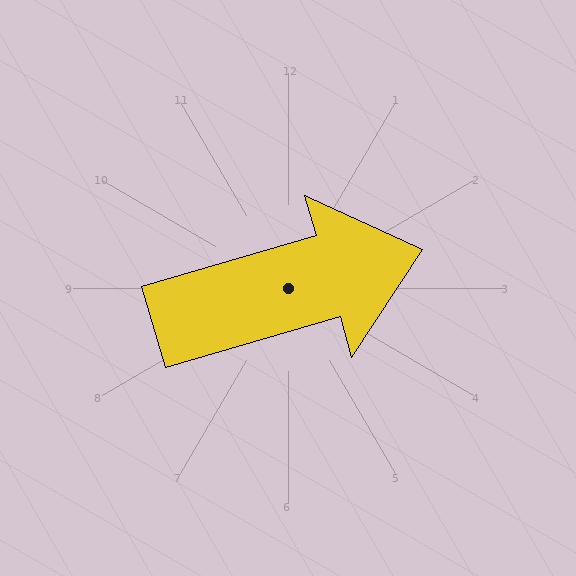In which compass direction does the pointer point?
East.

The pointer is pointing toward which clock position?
Roughly 2 o'clock.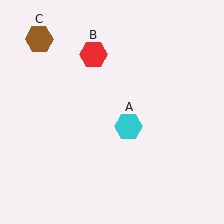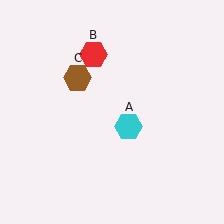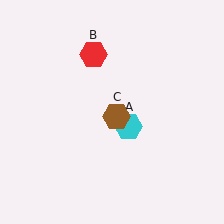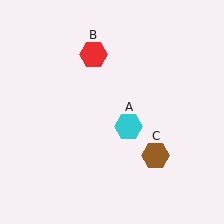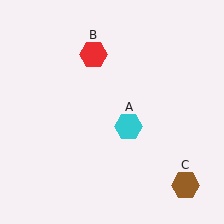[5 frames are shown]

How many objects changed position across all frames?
1 object changed position: brown hexagon (object C).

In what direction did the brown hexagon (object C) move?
The brown hexagon (object C) moved down and to the right.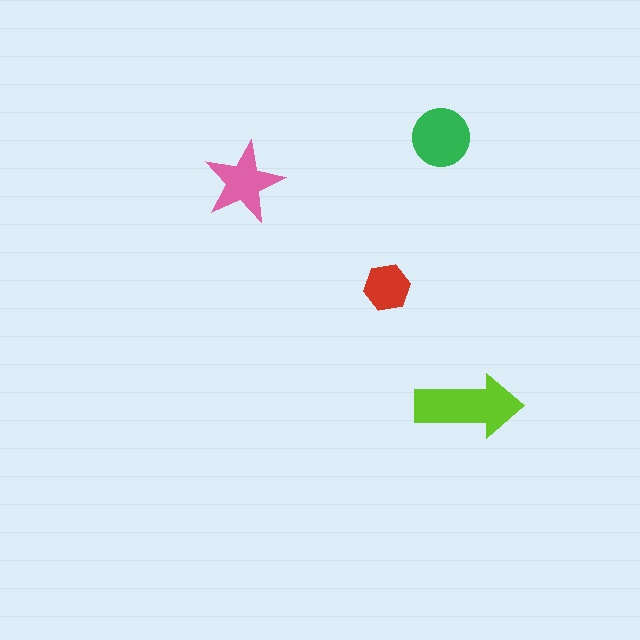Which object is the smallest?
The red hexagon.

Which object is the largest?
The lime arrow.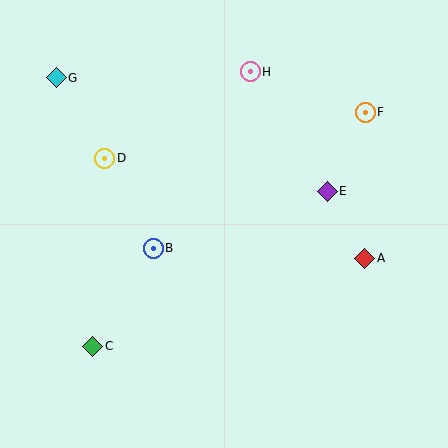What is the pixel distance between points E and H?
The distance between E and H is 142 pixels.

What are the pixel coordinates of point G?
Point G is at (56, 78).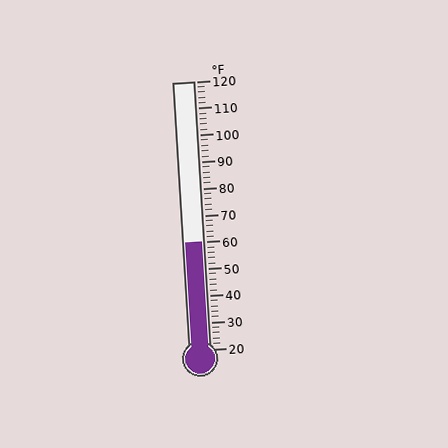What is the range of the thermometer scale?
The thermometer scale ranges from 20°F to 120°F.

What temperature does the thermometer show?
The thermometer shows approximately 60°F.